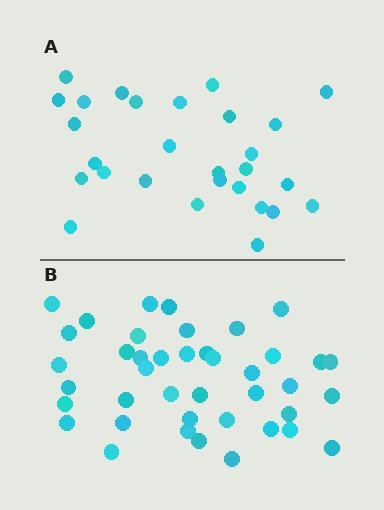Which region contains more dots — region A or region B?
Region B (the bottom region) has more dots.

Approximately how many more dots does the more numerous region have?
Region B has approximately 15 more dots than region A.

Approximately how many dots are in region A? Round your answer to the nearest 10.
About 30 dots. (The exact count is 28, which rounds to 30.)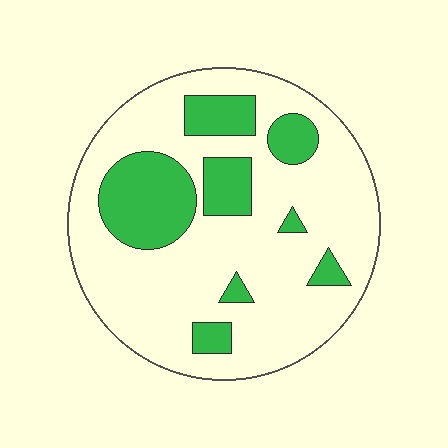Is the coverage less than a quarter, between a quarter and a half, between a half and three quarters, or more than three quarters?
Less than a quarter.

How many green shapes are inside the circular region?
8.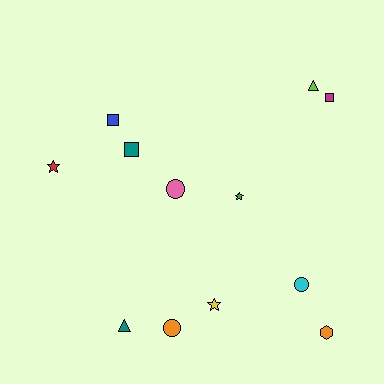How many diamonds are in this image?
There are no diamonds.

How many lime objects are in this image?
There is 1 lime object.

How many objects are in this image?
There are 12 objects.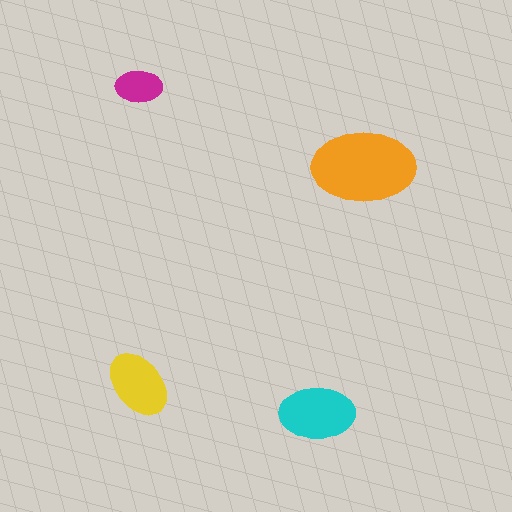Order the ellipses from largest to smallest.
the orange one, the cyan one, the yellow one, the magenta one.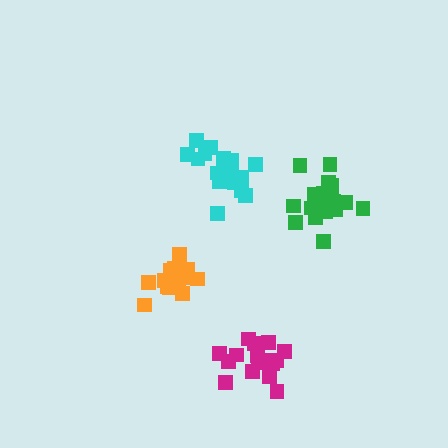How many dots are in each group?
Group 1: 15 dots, Group 2: 18 dots, Group 3: 16 dots, Group 4: 19 dots (68 total).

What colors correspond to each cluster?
The clusters are colored: orange, cyan, magenta, green.